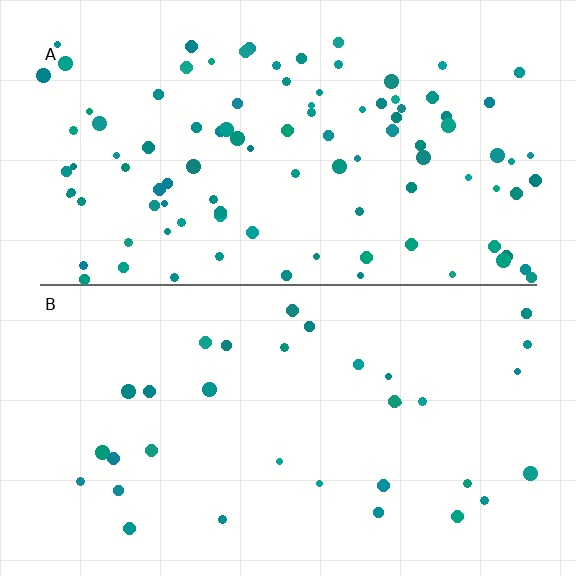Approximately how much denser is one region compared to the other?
Approximately 3.0× — region A over region B.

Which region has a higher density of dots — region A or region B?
A (the top).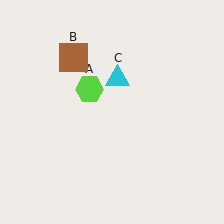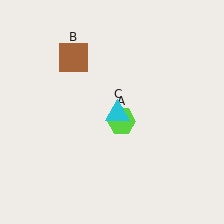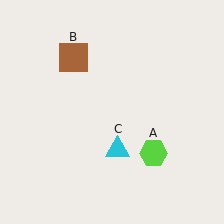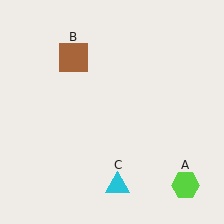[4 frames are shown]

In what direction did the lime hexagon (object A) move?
The lime hexagon (object A) moved down and to the right.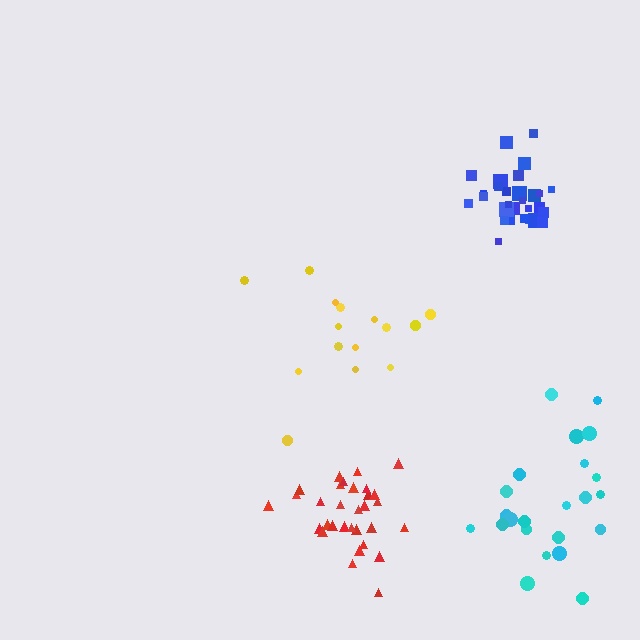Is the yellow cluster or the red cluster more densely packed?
Red.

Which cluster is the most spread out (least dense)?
Yellow.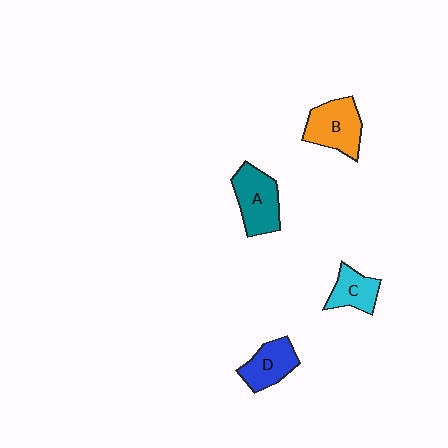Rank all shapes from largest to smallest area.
From largest to smallest: A (teal), B (orange), D (blue), C (cyan).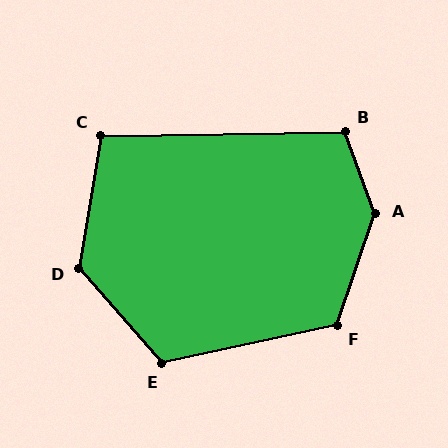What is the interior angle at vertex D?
Approximately 129 degrees (obtuse).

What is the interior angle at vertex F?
Approximately 121 degrees (obtuse).